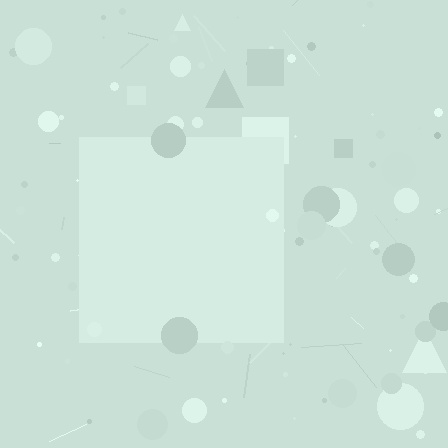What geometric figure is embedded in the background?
A square is embedded in the background.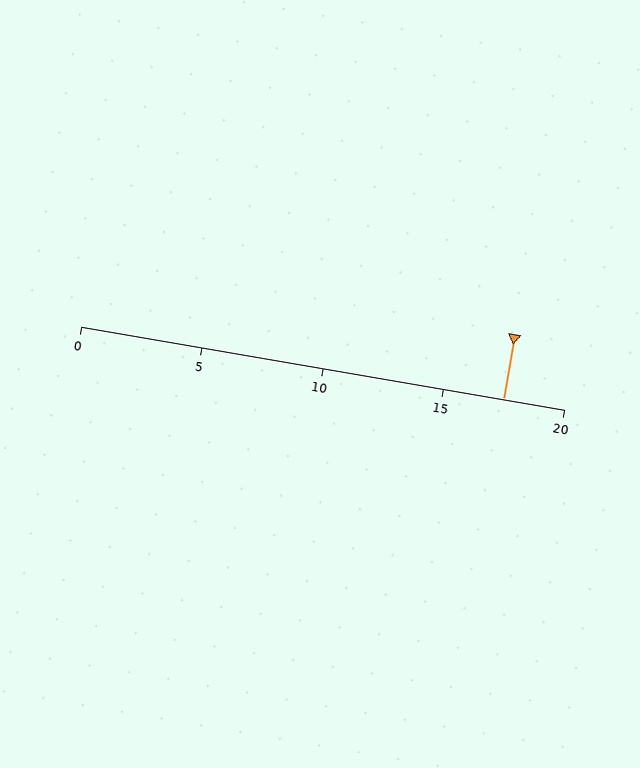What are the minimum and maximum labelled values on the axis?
The axis runs from 0 to 20.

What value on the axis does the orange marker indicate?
The marker indicates approximately 17.5.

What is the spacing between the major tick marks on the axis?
The major ticks are spaced 5 apart.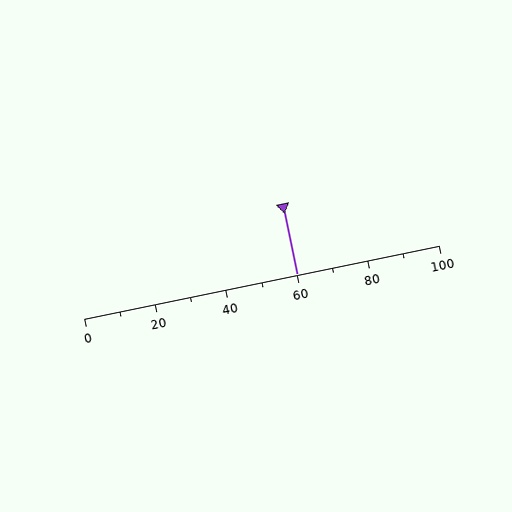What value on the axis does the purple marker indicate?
The marker indicates approximately 60.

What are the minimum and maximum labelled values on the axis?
The axis runs from 0 to 100.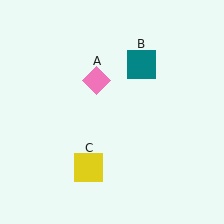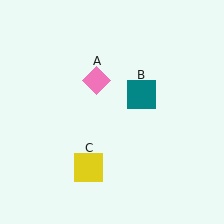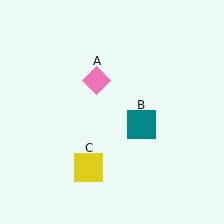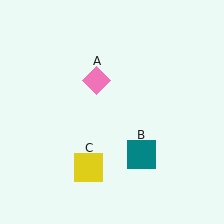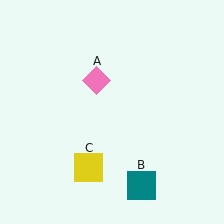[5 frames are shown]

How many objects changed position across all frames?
1 object changed position: teal square (object B).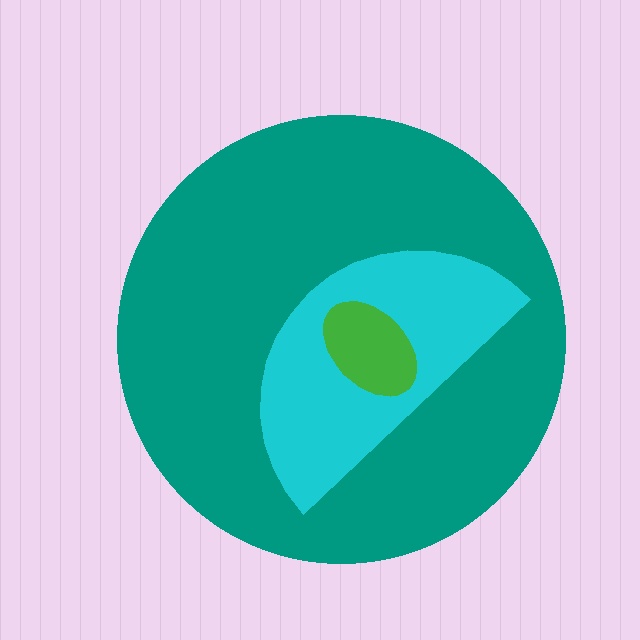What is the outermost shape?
The teal circle.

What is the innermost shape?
The green ellipse.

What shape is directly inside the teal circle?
The cyan semicircle.